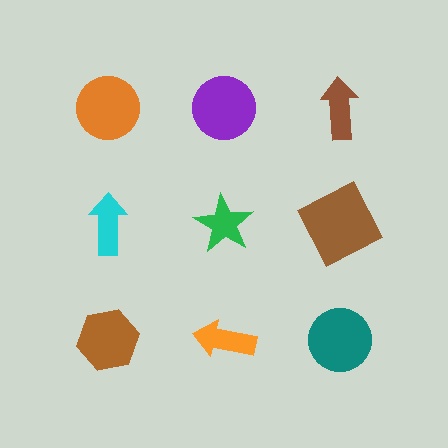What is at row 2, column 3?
A brown square.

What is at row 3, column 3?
A teal circle.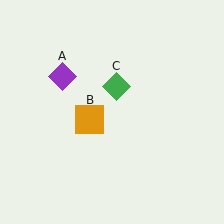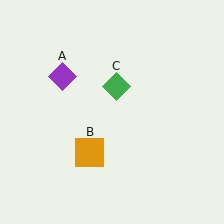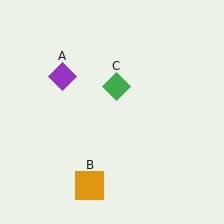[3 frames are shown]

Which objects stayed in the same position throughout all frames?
Purple diamond (object A) and green diamond (object C) remained stationary.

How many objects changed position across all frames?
1 object changed position: orange square (object B).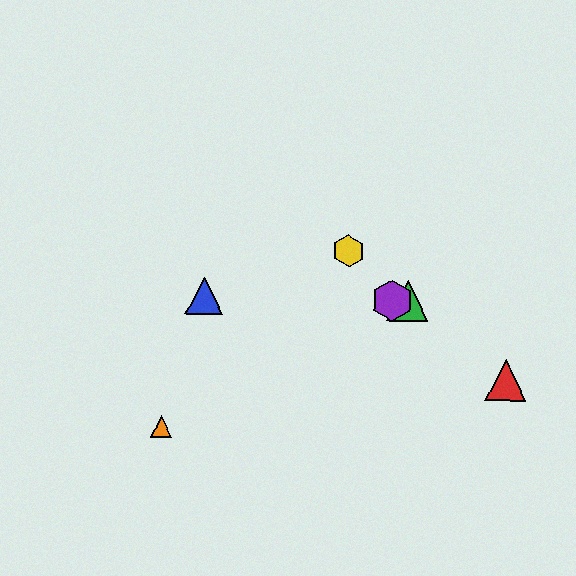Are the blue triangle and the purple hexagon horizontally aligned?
Yes, both are at y≈296.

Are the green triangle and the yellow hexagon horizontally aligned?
No, the green triangle is at y≈301 and the yellow hexagon is at y≈251.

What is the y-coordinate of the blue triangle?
The blue triangle is at y≈296.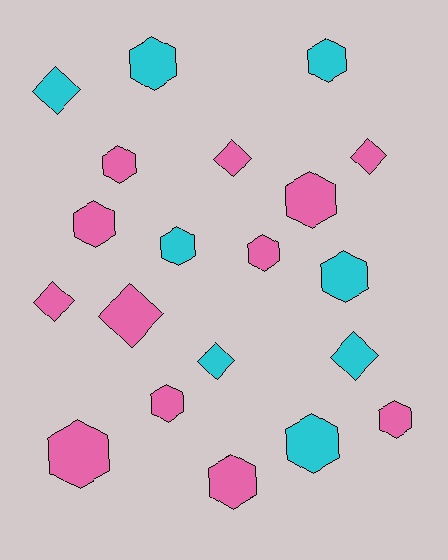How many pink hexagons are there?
There are 8 pink hexagons.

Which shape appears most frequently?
Hexagon, with 13 objects.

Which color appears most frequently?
Pink, with 12 objects.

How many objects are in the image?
There are 20 objects.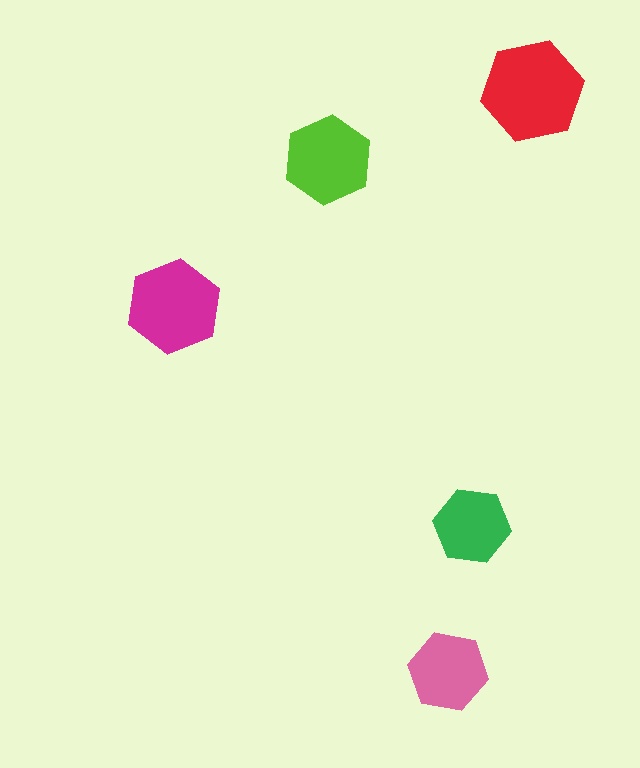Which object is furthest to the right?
The red hexagon is rightmost.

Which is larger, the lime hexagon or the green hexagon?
The lime one.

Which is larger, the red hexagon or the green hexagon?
The red one.